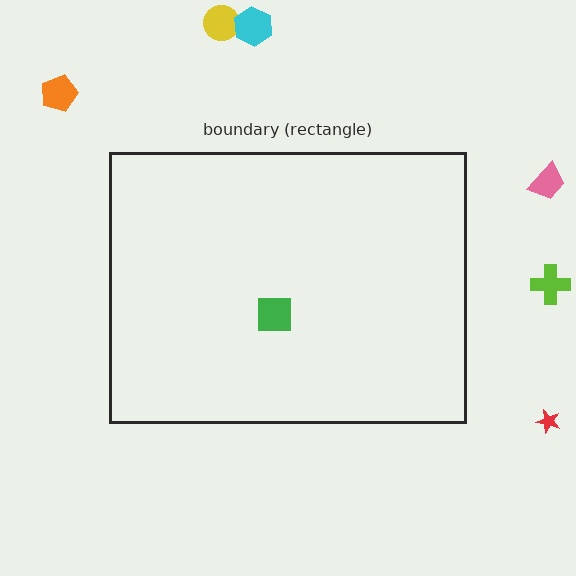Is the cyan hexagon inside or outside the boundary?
Outside.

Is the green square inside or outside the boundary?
Inside.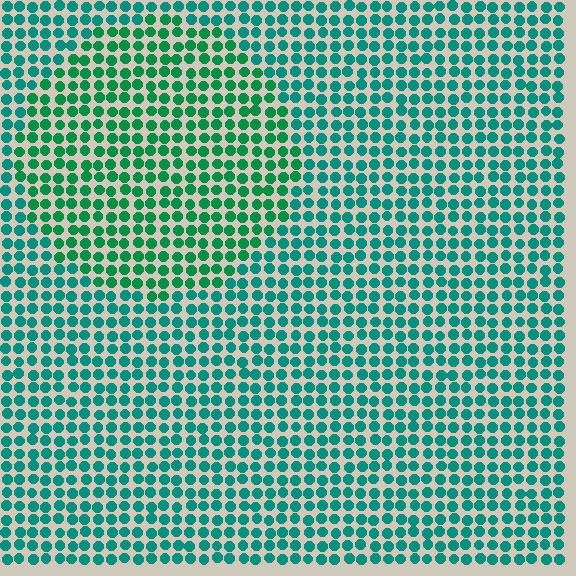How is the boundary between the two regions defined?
The boundary is defined purely by a slight shift in hue (about 26 degrees). Spacing, size, and orientation are identical on both sides.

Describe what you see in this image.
The image is filled with small teal elements in a uniform arrangement. A circle-shaped region is visible where the elements are tinted to a slightly different hue, forming a subtle color boundary.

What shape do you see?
I see a circle.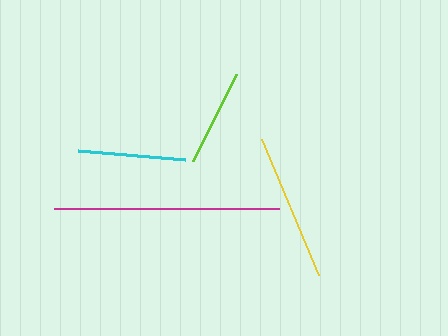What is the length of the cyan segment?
The cyan segment is approximately 108 pixels long.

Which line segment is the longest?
The magenta line is the longest at approximately 225 pixels.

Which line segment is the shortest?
The lime line is the shortest at approximately 96 pixels.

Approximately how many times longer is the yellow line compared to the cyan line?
The yellow line is approximately 1.4 times the length of the cyan line.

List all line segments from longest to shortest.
From longest to shortest: magenta, yellow, cyan, lime.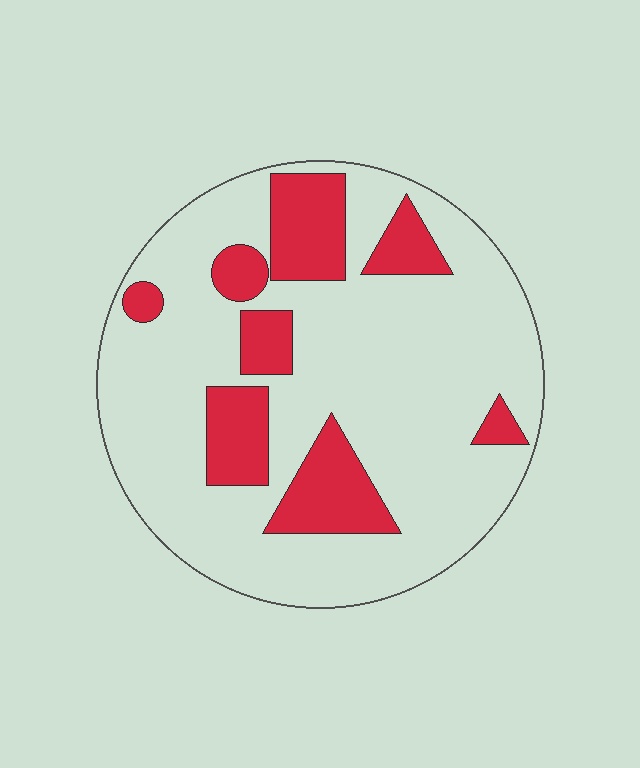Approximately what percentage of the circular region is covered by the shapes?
Approximately 25%.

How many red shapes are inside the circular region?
8.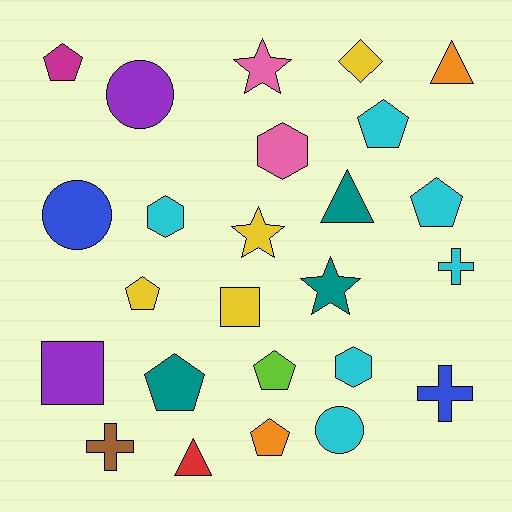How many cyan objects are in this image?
There are 6 cyan objects.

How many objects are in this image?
There are 25 objects.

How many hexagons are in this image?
There are 3 hexagons.